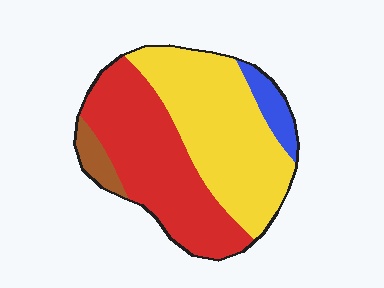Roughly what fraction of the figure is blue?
Blue takes up less than a quarter of the figure.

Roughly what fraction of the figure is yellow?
Yellow covers around 45% of the figure.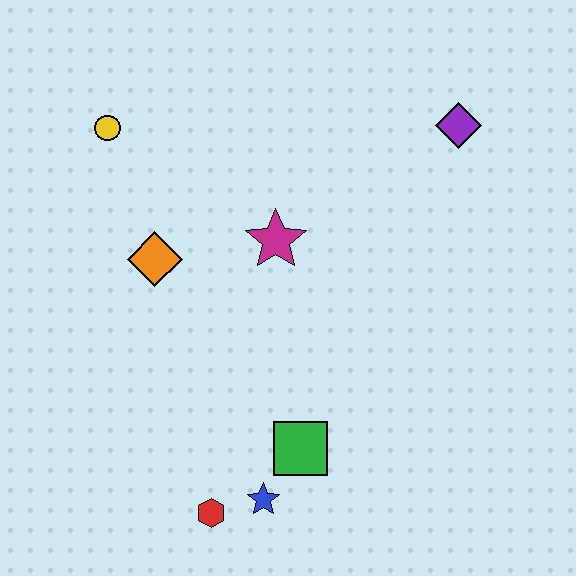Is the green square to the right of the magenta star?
Yes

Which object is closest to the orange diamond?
The magenta star is closest to the orange diamond.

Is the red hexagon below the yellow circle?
Yes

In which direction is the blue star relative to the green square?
The blue star is below the green square.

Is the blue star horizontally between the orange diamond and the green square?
Yes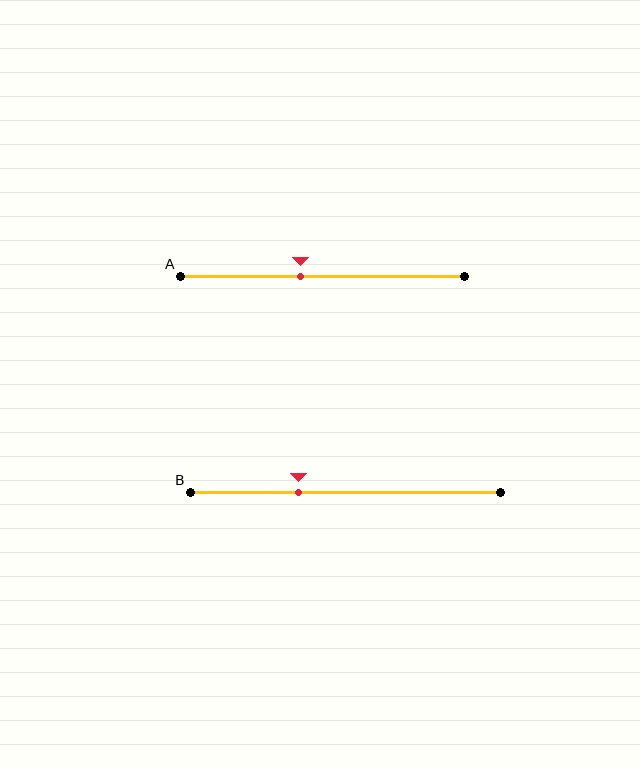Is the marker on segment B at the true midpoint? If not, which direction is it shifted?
No, the marker on segment B is shifted to the left by about 15% of the segment length.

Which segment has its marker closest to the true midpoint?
Segment A has its marker closest to the true midpoint.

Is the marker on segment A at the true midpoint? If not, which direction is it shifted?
No, the marker on segment A is shifted to the left by about 8% of the segment length.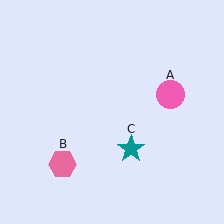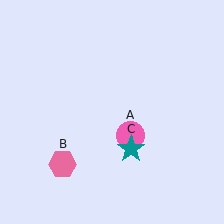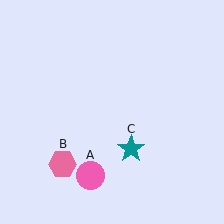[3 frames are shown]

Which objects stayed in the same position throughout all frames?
Pink hexagon (object B) and teal star (object C) remained stationary.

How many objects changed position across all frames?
1 object changed position: pink circle (object A).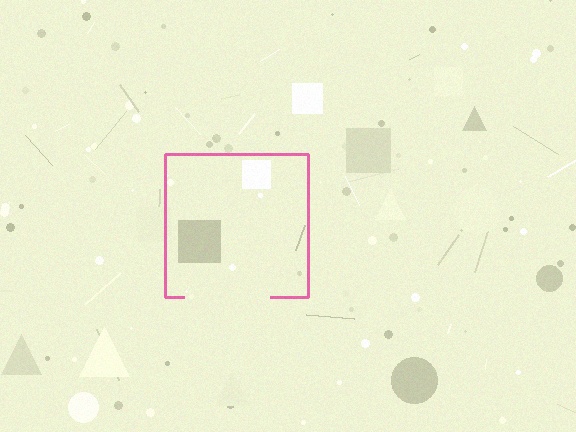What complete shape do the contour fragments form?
The contour fragments form a square.